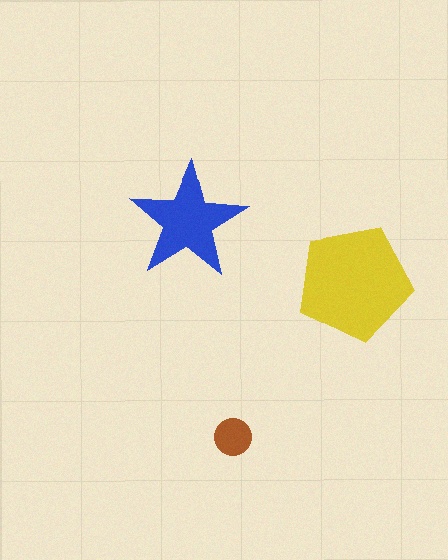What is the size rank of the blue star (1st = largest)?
2nd.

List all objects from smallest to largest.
The brown circle, the blue star, the yellow pentagon.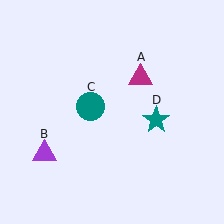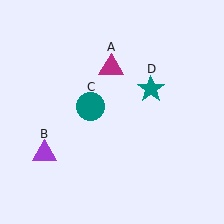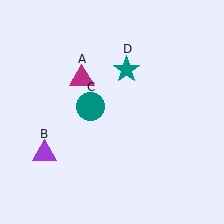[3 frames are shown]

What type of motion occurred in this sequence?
The magenta triangle (object A), teal star (object D) rotated counterclockwise around the center of the scene.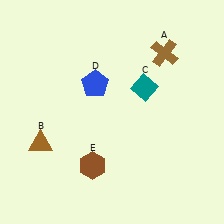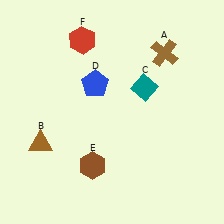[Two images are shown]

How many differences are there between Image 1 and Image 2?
There is 1 difference between the two images.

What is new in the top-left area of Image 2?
A red hexagon (F) was added in the top-left area of Image 2.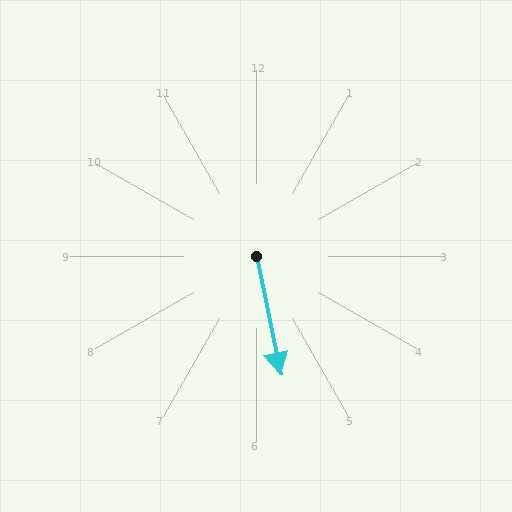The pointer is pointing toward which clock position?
Roughly 6 o'clock.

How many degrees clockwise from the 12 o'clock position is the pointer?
Approximately 169 degrees.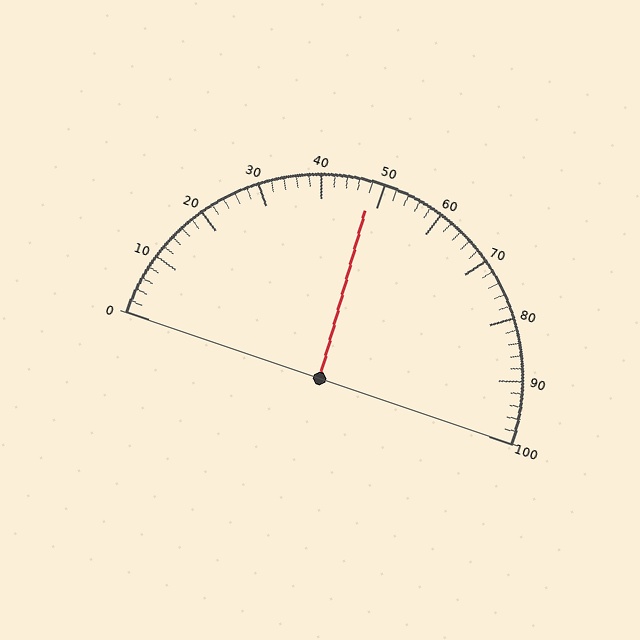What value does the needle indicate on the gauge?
The needle indicates approximately 48.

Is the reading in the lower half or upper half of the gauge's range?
The reading is in the lower half of the range (0 to 100).